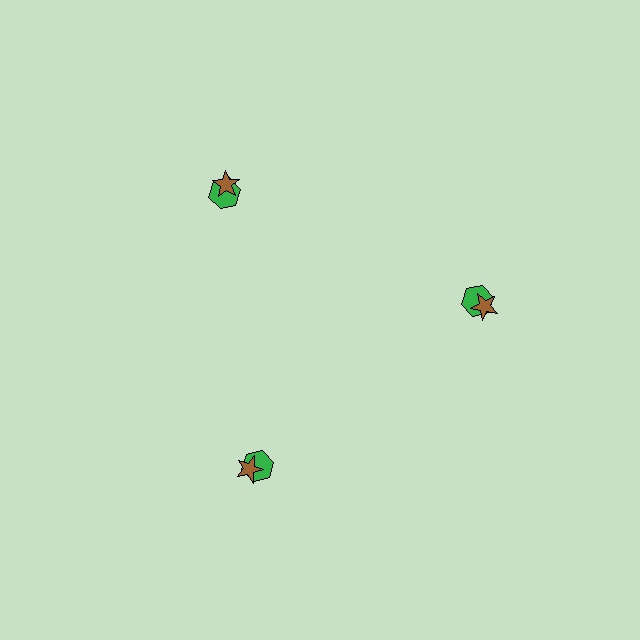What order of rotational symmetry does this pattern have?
This pattern has 3-fold rotational symmetry.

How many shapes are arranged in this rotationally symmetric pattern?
There are 6 shapes, arranged in 3 groups of 2.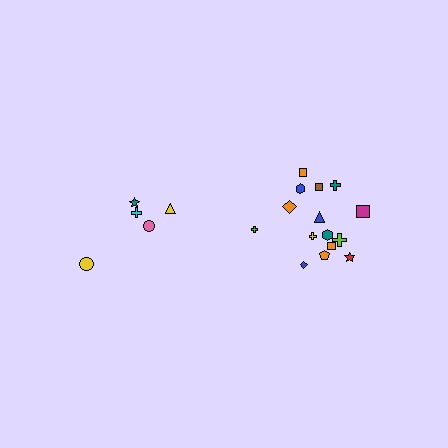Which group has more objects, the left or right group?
The right group.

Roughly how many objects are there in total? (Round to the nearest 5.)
Roughly 20 objects in total.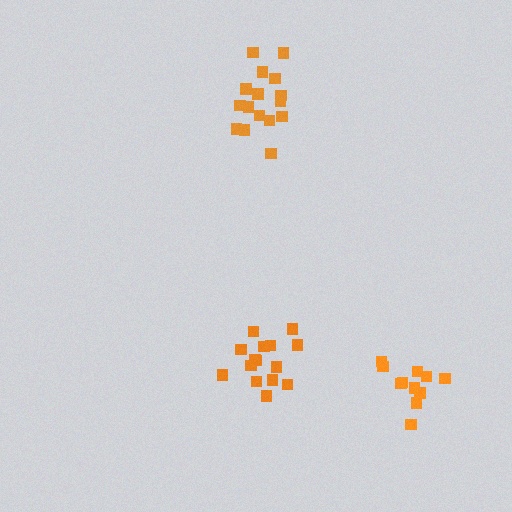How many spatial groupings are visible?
There are 3 spatial groupings.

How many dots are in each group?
Group 1: 16 dots, Group 2: 15 dots, Group 3: 11 dots (42 total).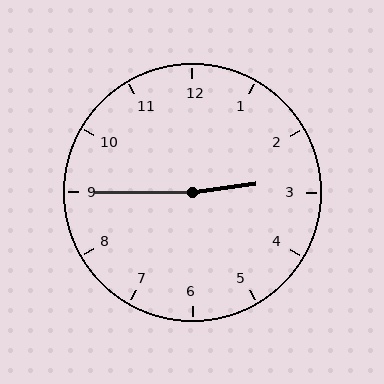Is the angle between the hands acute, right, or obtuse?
It is obtuse.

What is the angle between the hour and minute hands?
Approximately 172 degrees.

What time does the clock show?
2:45.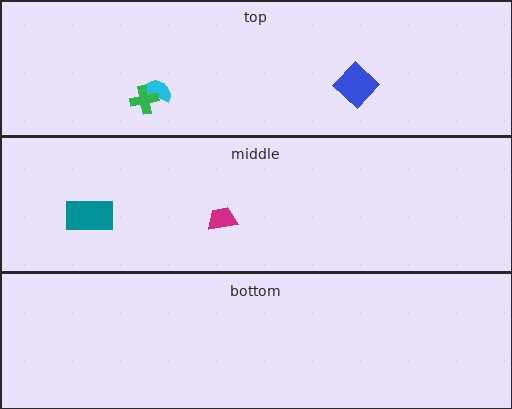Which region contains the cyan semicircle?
The top region.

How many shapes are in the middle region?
2.